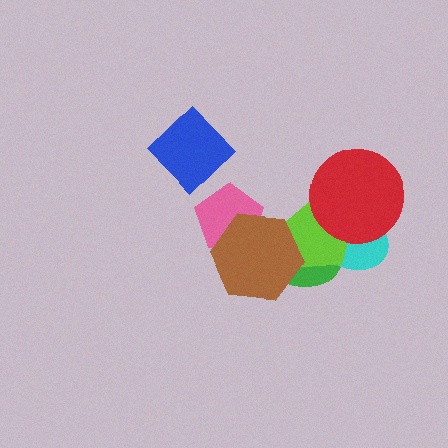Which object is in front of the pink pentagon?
The brown hexagon is in front of the pink pentagon.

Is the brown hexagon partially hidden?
No, no other shape covers it.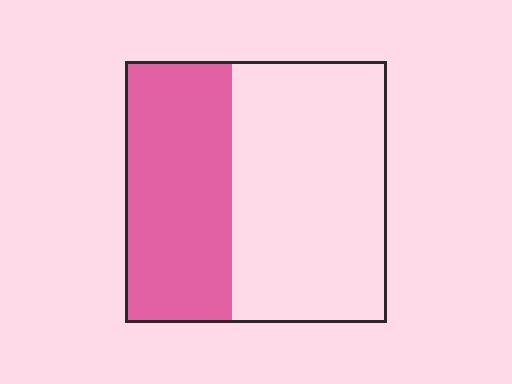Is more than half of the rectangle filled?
No.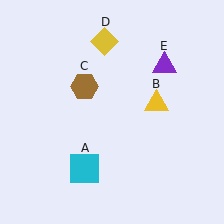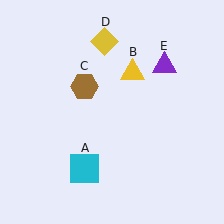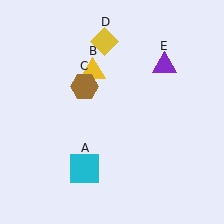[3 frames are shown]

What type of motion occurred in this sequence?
The yellow triangle (object B) rotated counterclockwise around the center of the scene.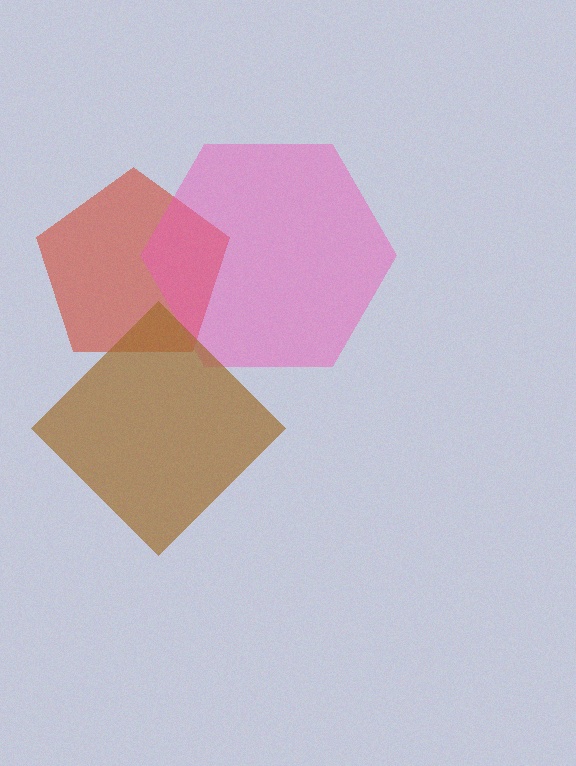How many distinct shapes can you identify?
There are 3 distinct shapes: a red pentagon, a pink hexagon, a brown diamond.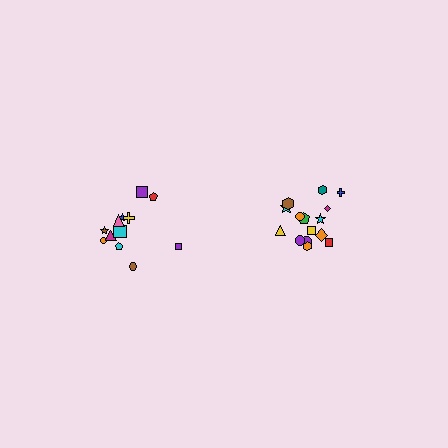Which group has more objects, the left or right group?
The right group.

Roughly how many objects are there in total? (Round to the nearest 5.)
Roughly 25 objects in total.